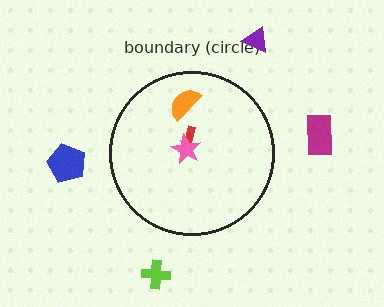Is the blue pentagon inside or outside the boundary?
Outside.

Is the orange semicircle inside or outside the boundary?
Inside.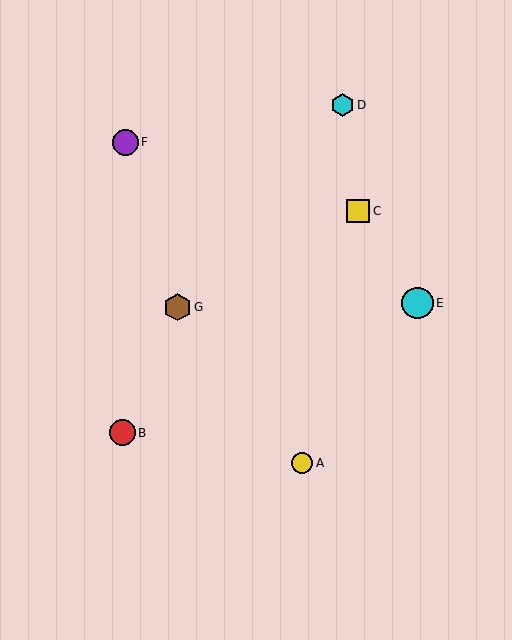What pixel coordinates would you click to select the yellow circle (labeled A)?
Click at (302, 463) to select the yellow circle A.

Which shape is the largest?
The cyan circle (labeled E) is the largest.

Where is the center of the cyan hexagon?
The center of the cyan hexagon is at (343, 105).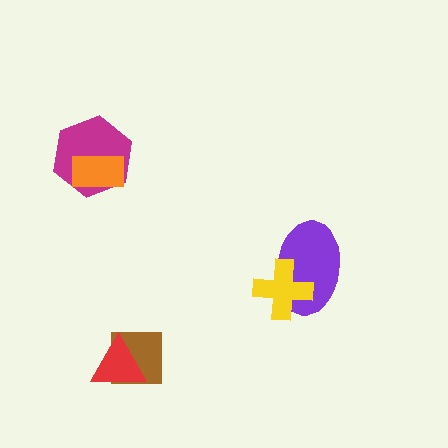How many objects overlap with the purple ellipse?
1 object overlaps with the purple ellipse.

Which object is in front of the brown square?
The red triangle is in front of the brown square.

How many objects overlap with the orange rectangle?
1 object overlaps with the orange rectangle.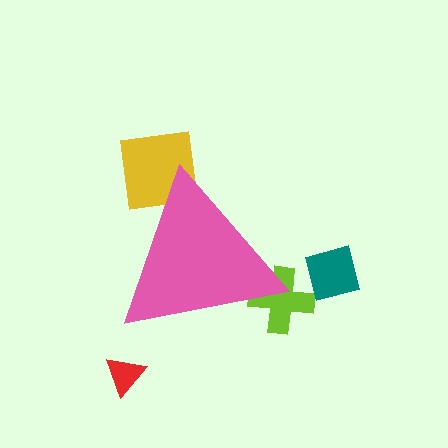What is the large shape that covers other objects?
A pink triangle.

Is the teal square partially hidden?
No, the teal square is fully visible.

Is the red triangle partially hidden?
No, the red triangle is fully visible.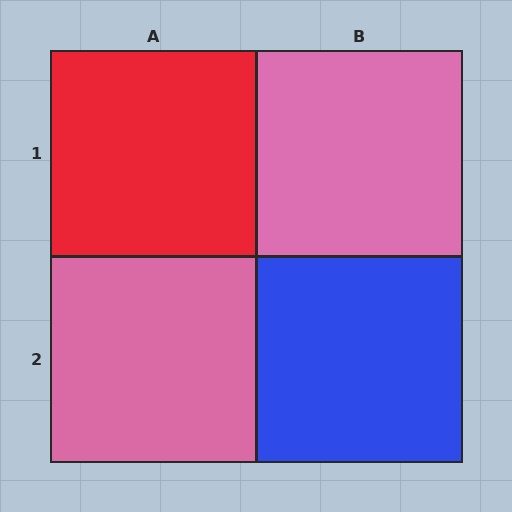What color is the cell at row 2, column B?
Blue.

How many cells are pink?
2 cells are pink.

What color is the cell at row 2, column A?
Pink.